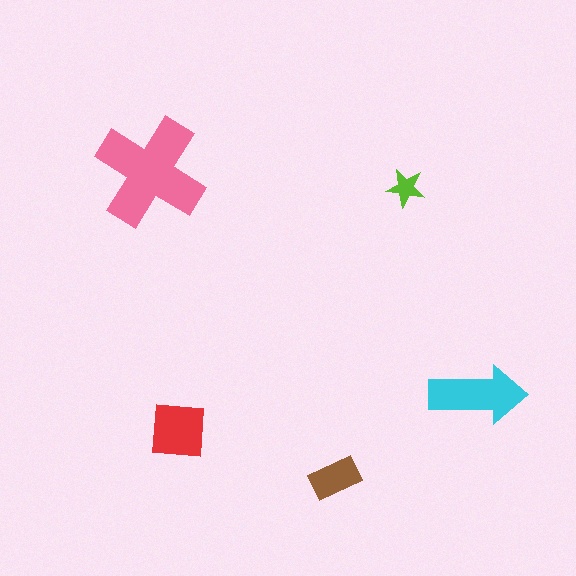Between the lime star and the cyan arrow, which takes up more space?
The cyan arrow.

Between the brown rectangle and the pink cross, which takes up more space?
The pink cross.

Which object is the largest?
The pink cross.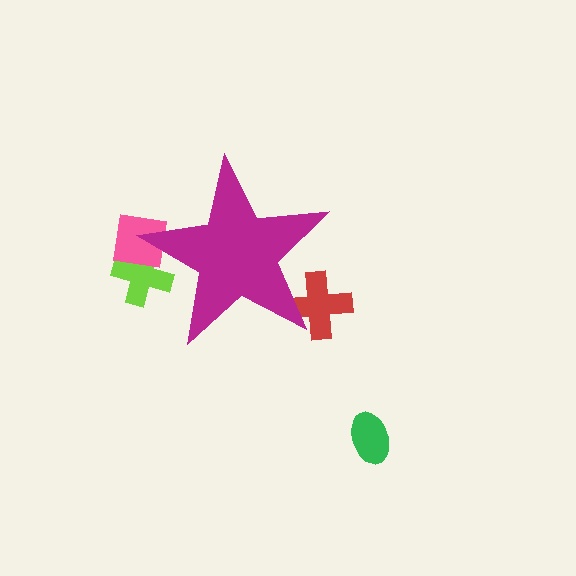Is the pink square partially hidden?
Yes, the pink square is partially hidden behind the magenta star.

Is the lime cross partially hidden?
Yes, the lime cross is partially hidden behind the magenta star.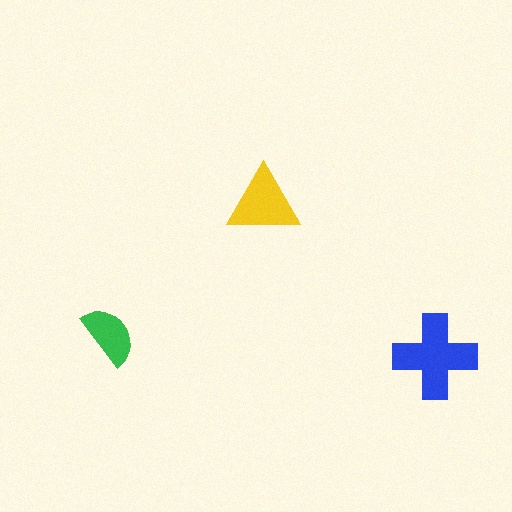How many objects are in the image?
There are 3 objects in the image.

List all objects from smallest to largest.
The green semicircle, the yellow triangle, the blue cross.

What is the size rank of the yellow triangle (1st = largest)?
2nd.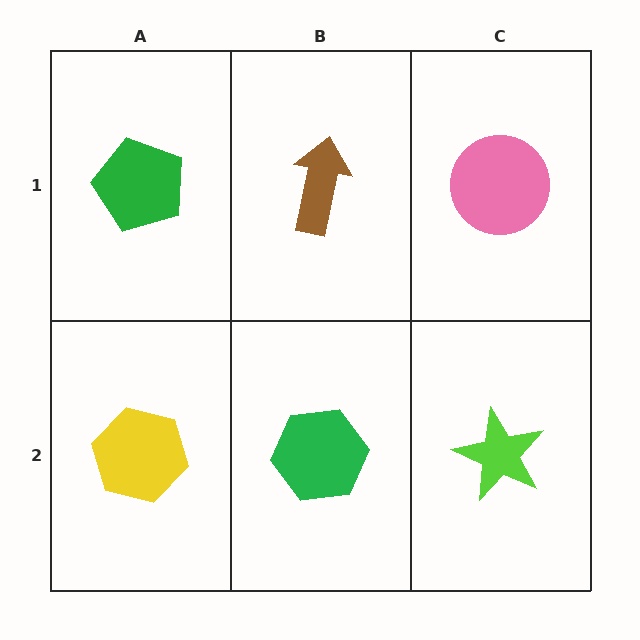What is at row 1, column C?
A pink circle.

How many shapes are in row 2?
3 shapes.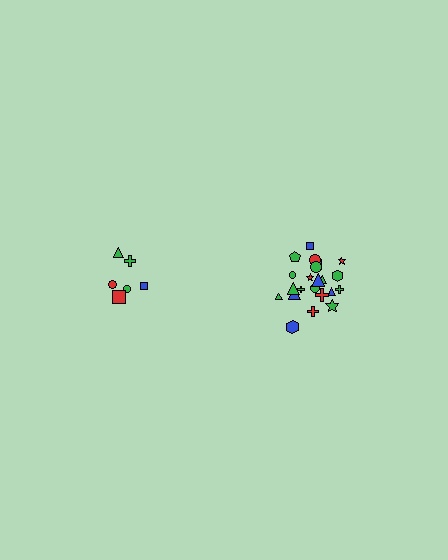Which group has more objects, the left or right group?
The right group.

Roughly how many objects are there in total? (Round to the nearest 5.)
Roughly 30 objects in total.